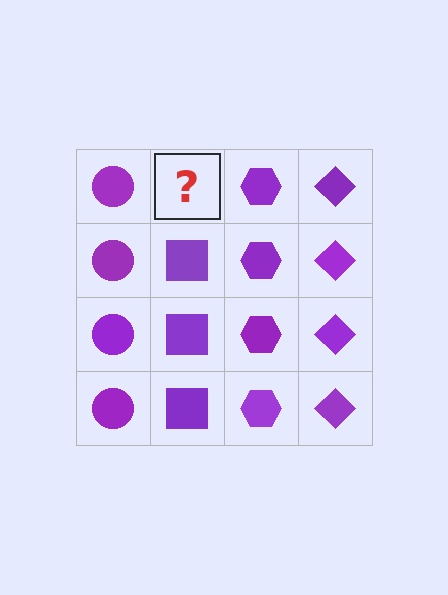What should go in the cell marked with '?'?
The missing cell should contain a purple square.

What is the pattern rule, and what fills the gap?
The rule is that each column has a consistent shape. The gap should be filled with a purple square.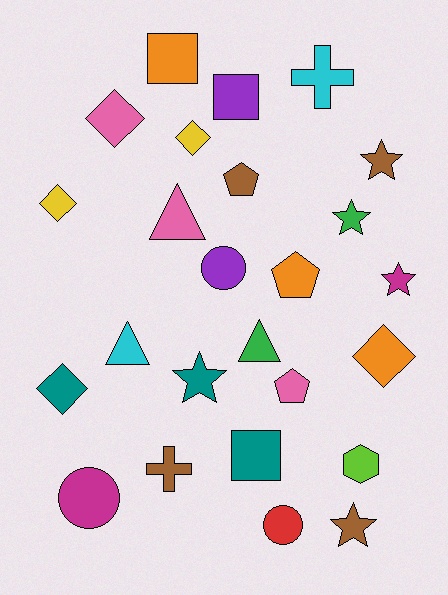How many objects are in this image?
There are 25 objects.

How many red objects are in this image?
There is 1 red object.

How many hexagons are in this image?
There is 1 hexagon.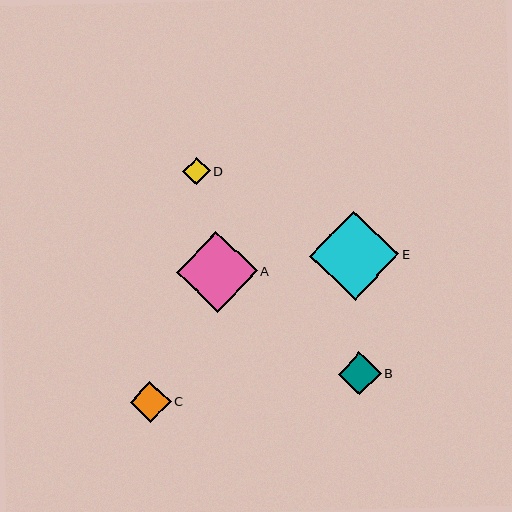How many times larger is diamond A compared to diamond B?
Diamond A is approximately 1.9 times the size of diamond B.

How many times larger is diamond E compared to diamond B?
Diamond E is approximately 2.1 times the size of diamond B.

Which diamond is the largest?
Diamond E is the largest with a size of approximately 89 pixels.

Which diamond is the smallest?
Diamond D is the smallest with a size of approximately 27 pixels.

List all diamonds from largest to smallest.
From largest to smallest: E, A, B, C, D.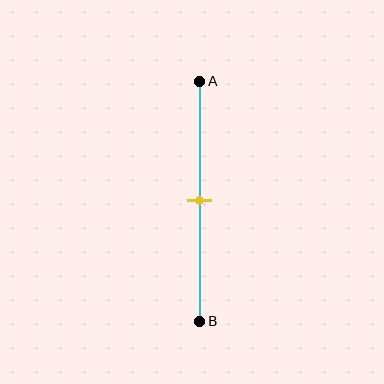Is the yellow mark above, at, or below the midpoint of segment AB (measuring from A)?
The yellow mark is approximately at the midpoint of segment AB.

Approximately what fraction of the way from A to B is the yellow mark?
The yellow mark is approximately 50% of the way from A to B.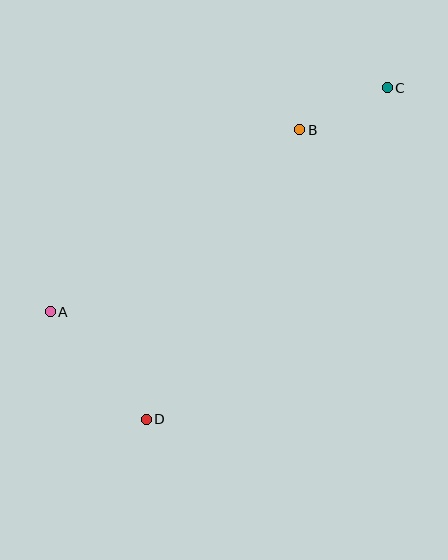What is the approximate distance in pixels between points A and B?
The distance between A and B is approximately 309 pixels.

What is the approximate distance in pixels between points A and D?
The distance between A and D is approximately 144 pixels.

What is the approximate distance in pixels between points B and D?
The distance between B and D is approximately 328 pixels.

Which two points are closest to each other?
Points B and C are closest to each other.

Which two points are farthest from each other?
Points C and D are farthest from each other.